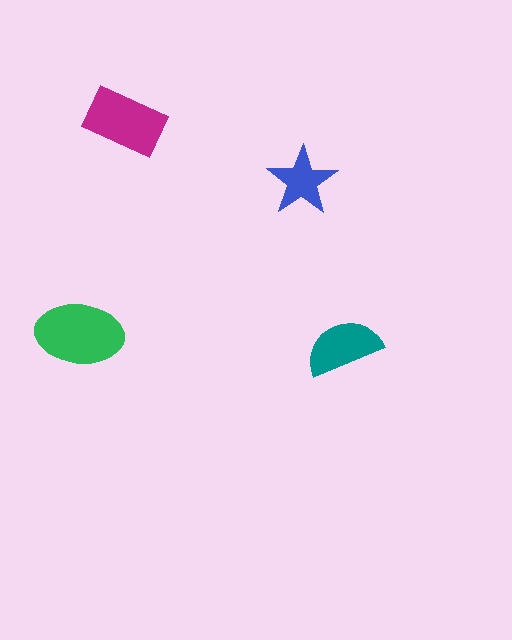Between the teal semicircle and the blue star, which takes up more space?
The teal semicircle.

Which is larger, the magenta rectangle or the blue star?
The magenta rectangle.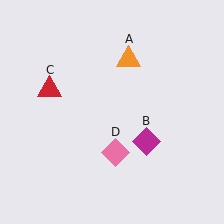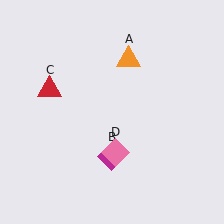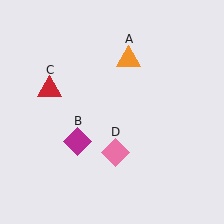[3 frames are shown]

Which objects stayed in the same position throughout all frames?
Orange triangle (object A) and red triangle (object C) and pink diamond (object D) remained stationary.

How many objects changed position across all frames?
1 object changed position: magenta diamond (object B).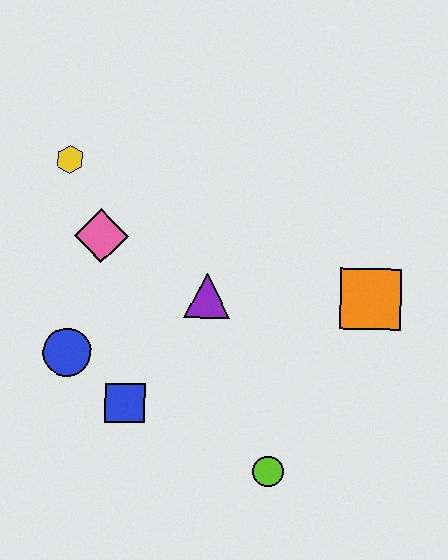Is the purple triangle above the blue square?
Yes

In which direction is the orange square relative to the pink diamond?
The orange square is to the right of the pink diamond.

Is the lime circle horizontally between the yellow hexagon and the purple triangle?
No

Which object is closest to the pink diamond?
The yellow hexagon is closest to the pink diamond.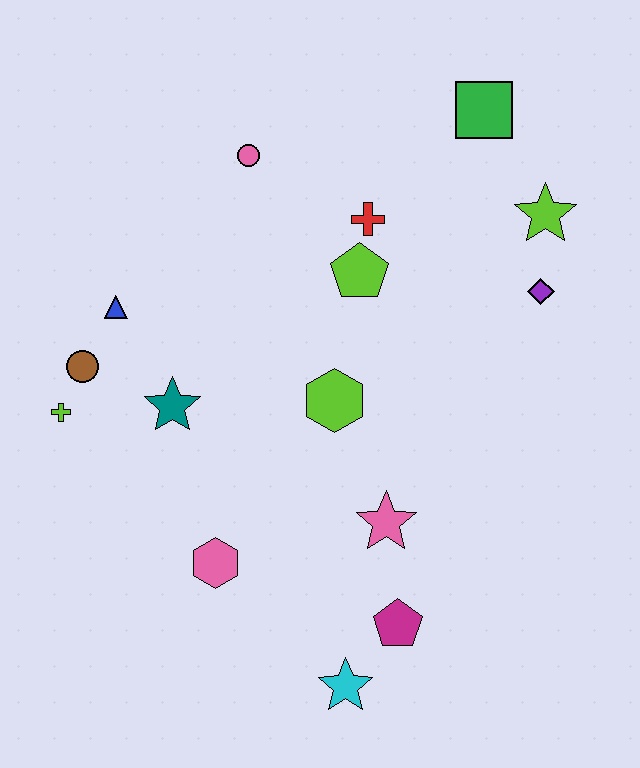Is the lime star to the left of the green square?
No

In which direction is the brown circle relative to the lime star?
The brown circle is to the left of the lime star.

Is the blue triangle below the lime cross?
No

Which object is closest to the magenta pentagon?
The cyan star is closest to the magenta pentagon.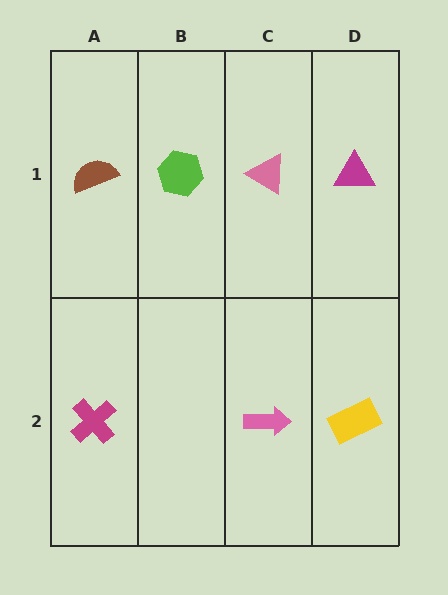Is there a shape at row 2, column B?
No, that cell is empty.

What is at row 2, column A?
A magenta cross.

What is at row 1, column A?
A brown semicircle.